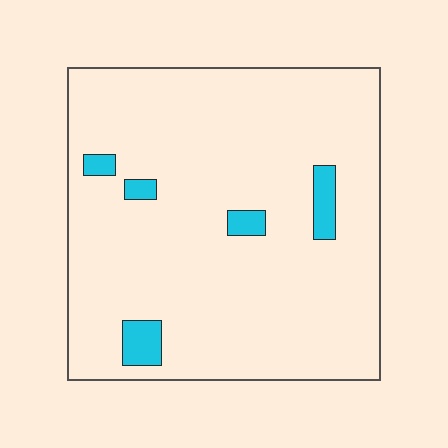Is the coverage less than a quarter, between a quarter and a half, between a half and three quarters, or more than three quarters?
Less than a quarter.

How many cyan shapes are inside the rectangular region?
5.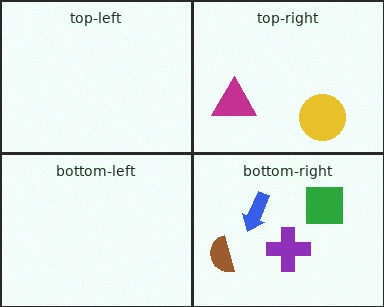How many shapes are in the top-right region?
2.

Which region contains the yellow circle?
The top-right region.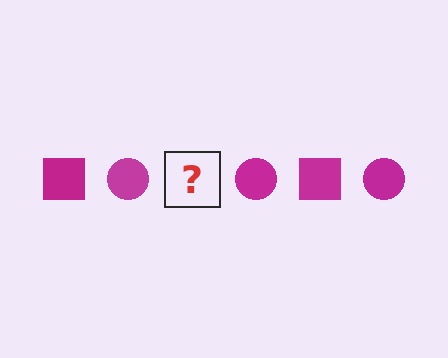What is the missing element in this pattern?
The missing element is a magenta square.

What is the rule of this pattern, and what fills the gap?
The rule is that the pattern cycles through square, circle shapes in magenta. The gap should be filled with a magenta square.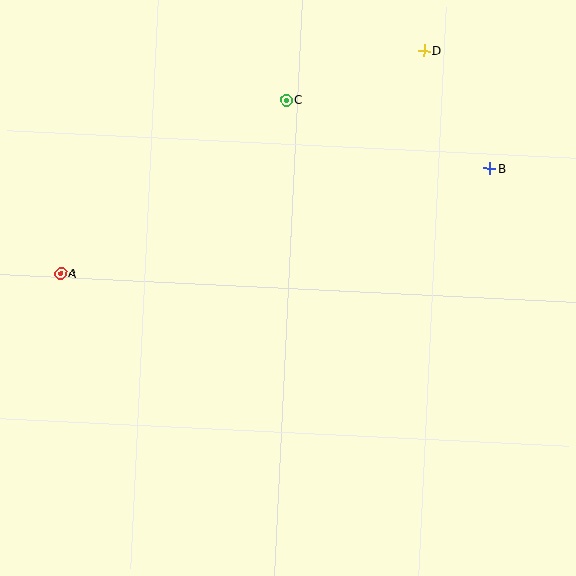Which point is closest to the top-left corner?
Point A is closest to the top-left corner.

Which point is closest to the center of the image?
Point C at (286, 100) is closest to the center.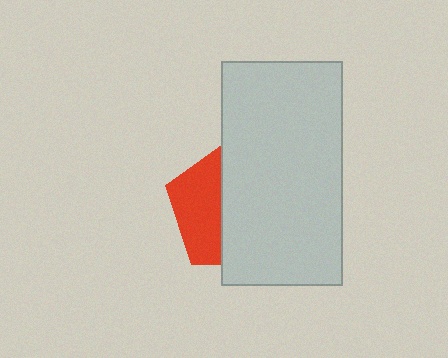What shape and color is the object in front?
The object in front is a light gray rectangle.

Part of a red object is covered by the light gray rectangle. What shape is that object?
It is a pentagon.